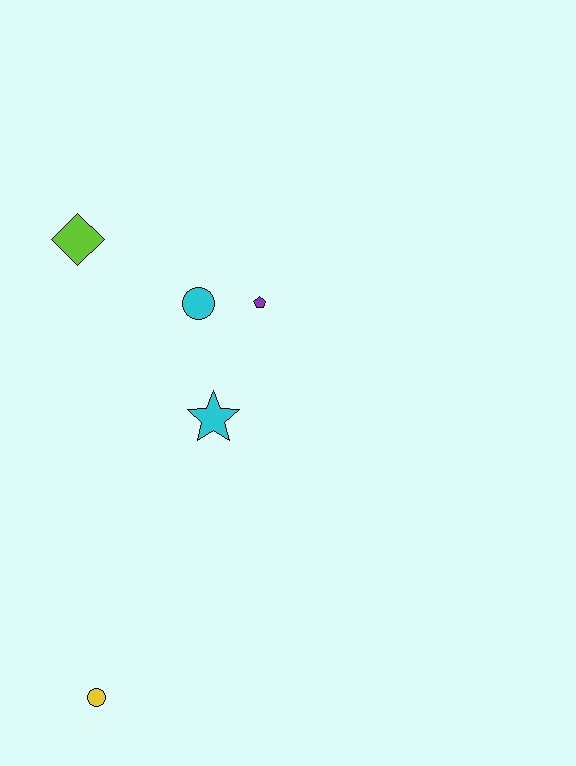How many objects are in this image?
There are 5 objects.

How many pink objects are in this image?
There are no pink objects.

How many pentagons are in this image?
There is 1 pentagon.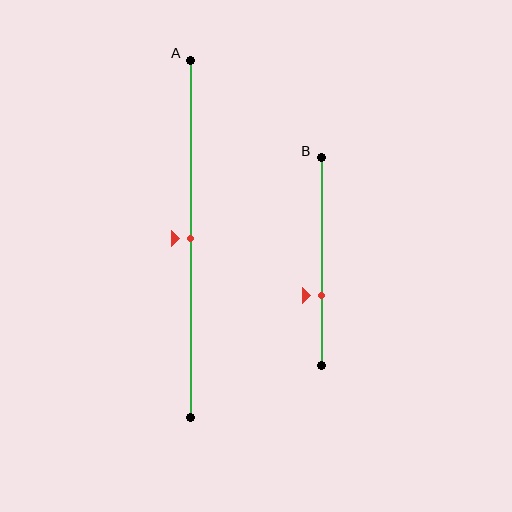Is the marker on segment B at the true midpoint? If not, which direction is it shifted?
No, the marker on segment B is shifted downward by about 16% of the segment length.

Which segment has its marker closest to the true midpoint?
Segment A has its marker closest to the true midpoint.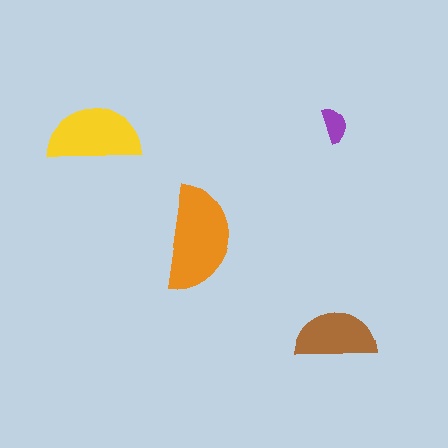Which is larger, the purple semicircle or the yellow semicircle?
The yellow one.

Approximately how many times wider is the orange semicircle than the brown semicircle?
About 1.5 times wider.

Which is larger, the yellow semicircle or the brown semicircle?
The yellow one.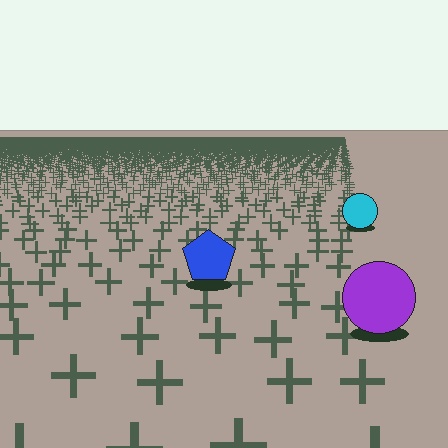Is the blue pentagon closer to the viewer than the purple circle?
No. The purple circle is closer — you can tell from the texture gradient: the ground texture is coarser near it.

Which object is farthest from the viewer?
The cyan circle is farthest from the viewer. It appears smaller and the ground texture around it is denser.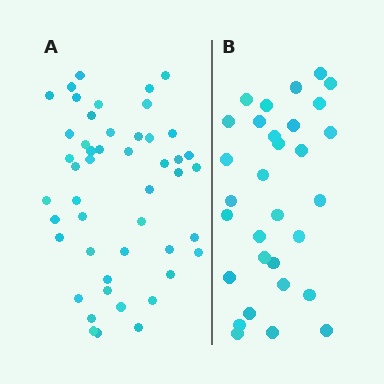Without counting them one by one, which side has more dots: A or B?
Region A (the left region) has more dots.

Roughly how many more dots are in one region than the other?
Region A has approximately 15 more dots than region B.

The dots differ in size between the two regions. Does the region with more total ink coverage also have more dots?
No. Region B has more total ink coverage because its dots are larger, but region A actually contains more individual dots. Total area can be misleading — the number of items is what matters here.